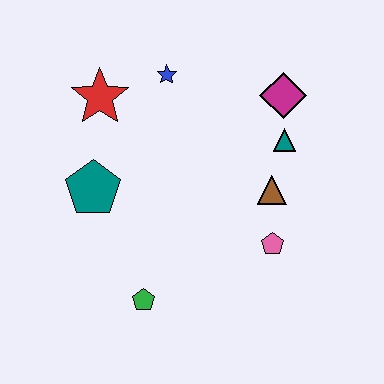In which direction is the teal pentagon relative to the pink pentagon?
The teal pentagon is to the left of the pink pentagon.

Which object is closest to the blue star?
The red star is closest to the blue star.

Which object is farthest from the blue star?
The green pentagon is farthest from the blue star.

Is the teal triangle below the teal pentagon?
No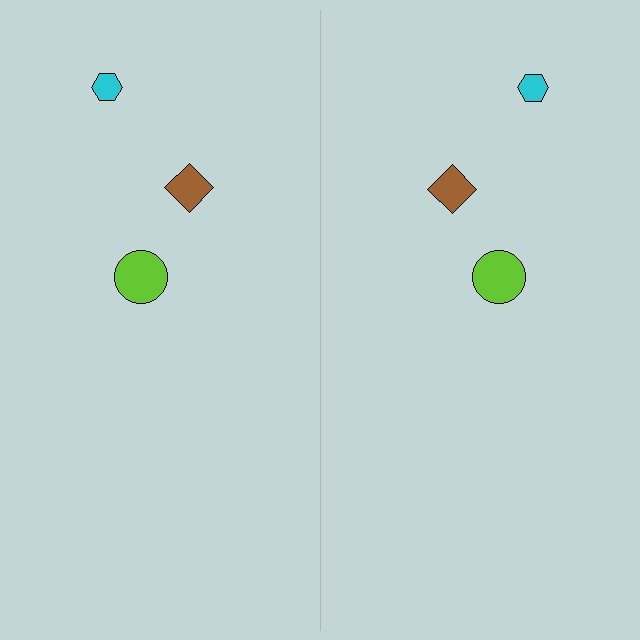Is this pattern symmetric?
Yes, this pattern has bilateral (reflection) symmetry.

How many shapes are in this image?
There are 6 shapes in this image.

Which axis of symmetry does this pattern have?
The pattern has a vertical axis of symmetry running through the center of the image.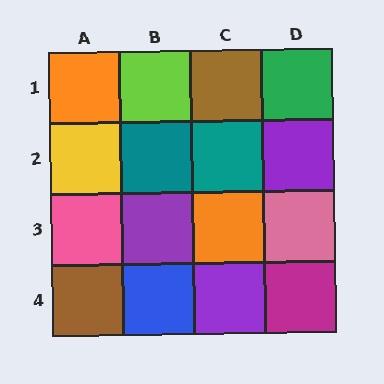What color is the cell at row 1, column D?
Green.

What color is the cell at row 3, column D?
Pink.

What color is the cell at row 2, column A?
Yellow.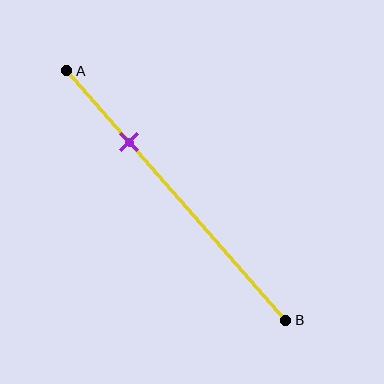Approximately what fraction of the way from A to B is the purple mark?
The purple mark is approximately 30% of the way from A to B.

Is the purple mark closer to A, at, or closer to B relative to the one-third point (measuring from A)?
The purple mark is closer to point A than the one-third point of segment AB.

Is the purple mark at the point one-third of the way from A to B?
No, the mark is at about 30% from A, not at the 33% one-third point.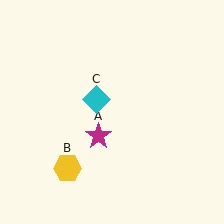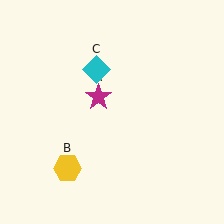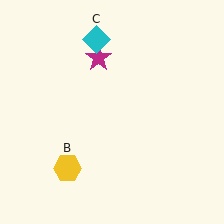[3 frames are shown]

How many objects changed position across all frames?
2 objects changed position: magenta star (object A), cyan diamond (object C).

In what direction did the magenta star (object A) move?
The magenta star (object A) moved up.